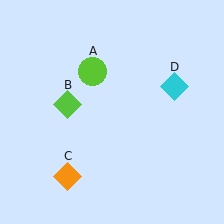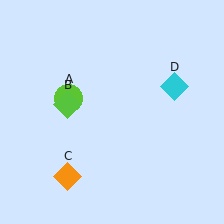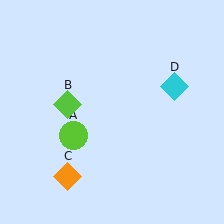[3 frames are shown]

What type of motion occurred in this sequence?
The lime circle (object A) rotated counterclockwise around the center of the scene.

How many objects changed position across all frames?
1 object changed position: lime circle (object A).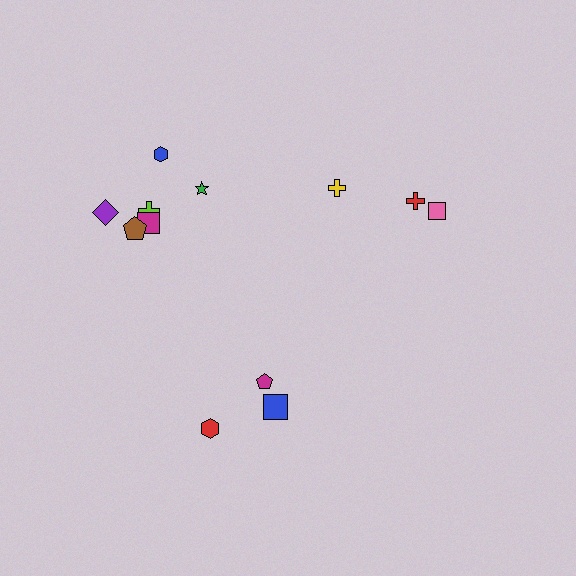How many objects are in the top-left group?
There are 6 objects.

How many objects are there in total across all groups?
There are 12 objects.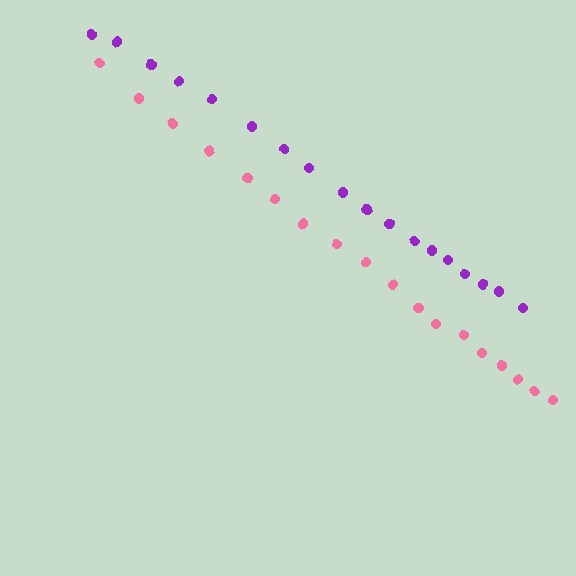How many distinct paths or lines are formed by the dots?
There are 2 distinct paths.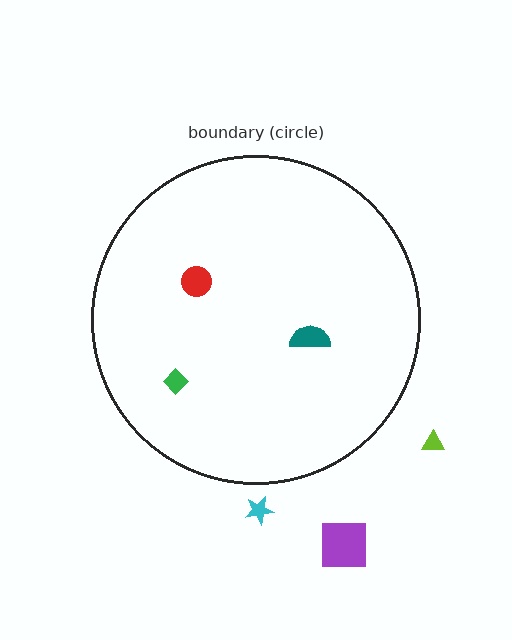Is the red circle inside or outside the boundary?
Inside.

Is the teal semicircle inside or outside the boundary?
Inside.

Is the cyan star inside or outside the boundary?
Outside.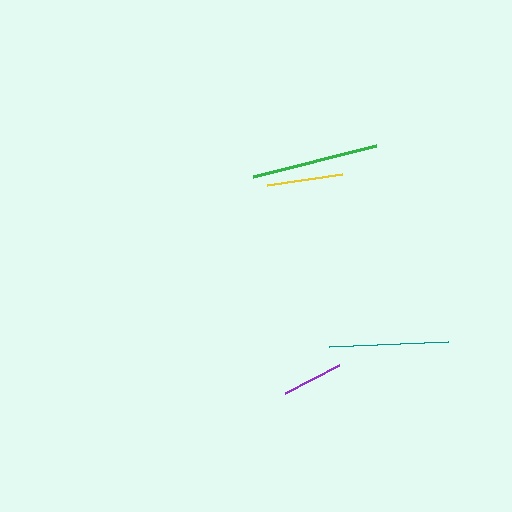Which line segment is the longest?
The green line is the longest at approximately 127 pixels.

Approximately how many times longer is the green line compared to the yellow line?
The green line is approximately 1.7 times the length of the yellow line.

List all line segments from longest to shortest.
From longest to shortest: green, teal, yellow, purple.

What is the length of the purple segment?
The purple segment is approximately 61 pixels long.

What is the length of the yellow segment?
The yellow segment is approximately 76 pixels long.